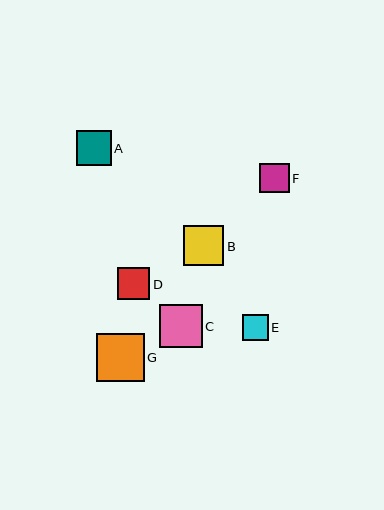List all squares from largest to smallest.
From largest to smallest: G, C, B, A, D, F, E.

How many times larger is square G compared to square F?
Square G is approximately 1.6 times the size of square F.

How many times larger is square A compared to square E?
Square A is approximately 1.4 times the size of square E.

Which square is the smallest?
Square E is the smallest with a size of approximately 26 pixels.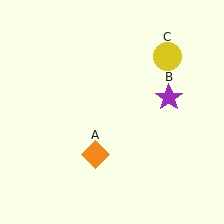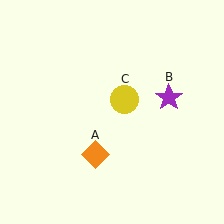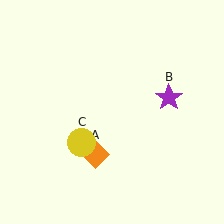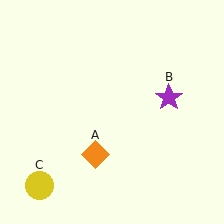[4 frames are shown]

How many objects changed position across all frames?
1 object changed position: yellow circle (object C).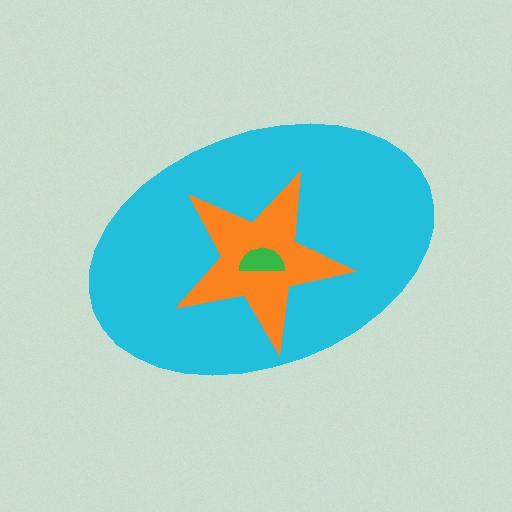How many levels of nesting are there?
3.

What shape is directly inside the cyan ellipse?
The orange star.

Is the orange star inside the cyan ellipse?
Yes.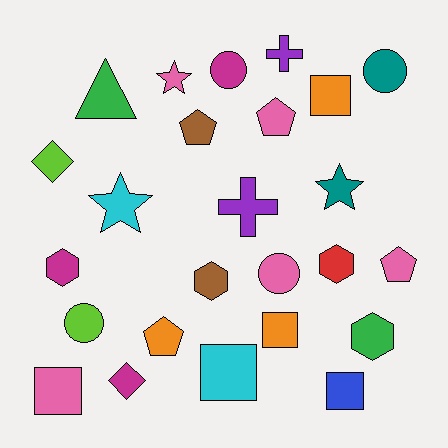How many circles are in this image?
There are 4 circles.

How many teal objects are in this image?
There are 2 teal objects.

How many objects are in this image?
There are 25 objects.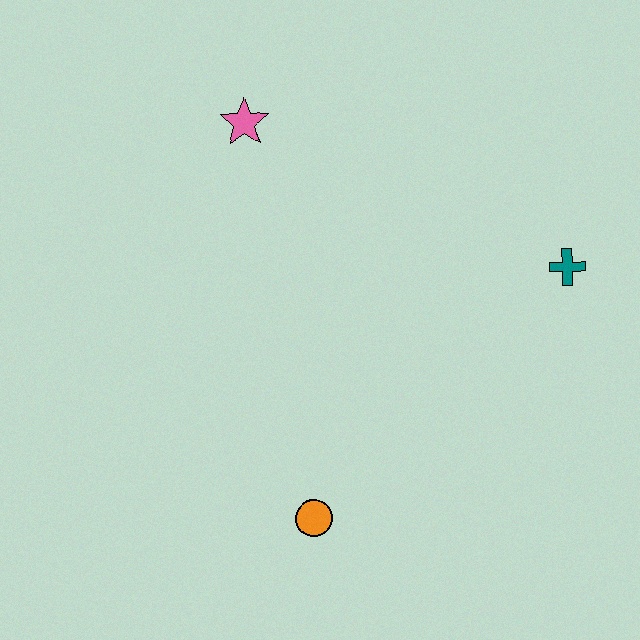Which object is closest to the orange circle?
The teal cross is closest to the orange circle.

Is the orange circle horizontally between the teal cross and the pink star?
Yes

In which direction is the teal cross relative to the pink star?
The teal cross is to the right of the pink star.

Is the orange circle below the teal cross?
Yes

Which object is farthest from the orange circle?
The pink star is farthest from the orange circle.